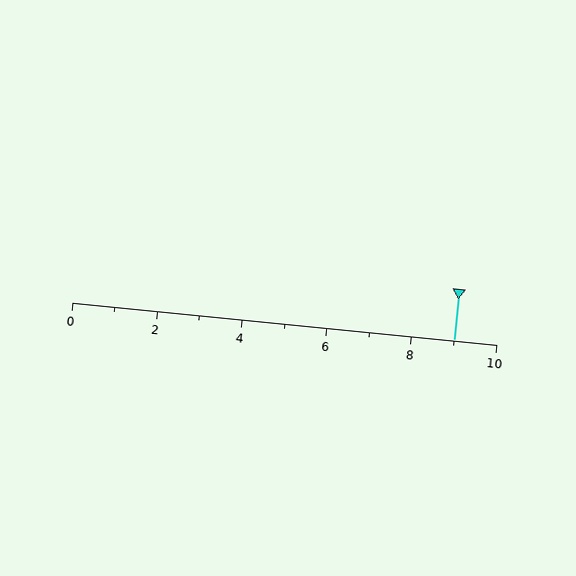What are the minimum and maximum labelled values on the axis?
The axis runs from 0 to 10.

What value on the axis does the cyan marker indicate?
The marker indicates approximately 9.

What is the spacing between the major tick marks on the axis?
The major ticks are spaced 2 apart.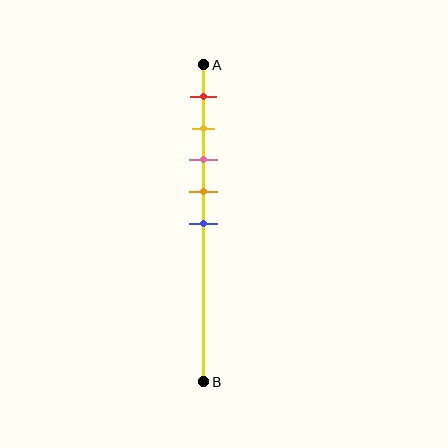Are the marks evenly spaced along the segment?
Yes, the marks are approximately evenly spaced.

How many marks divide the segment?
There are 5 marks dividing the segment.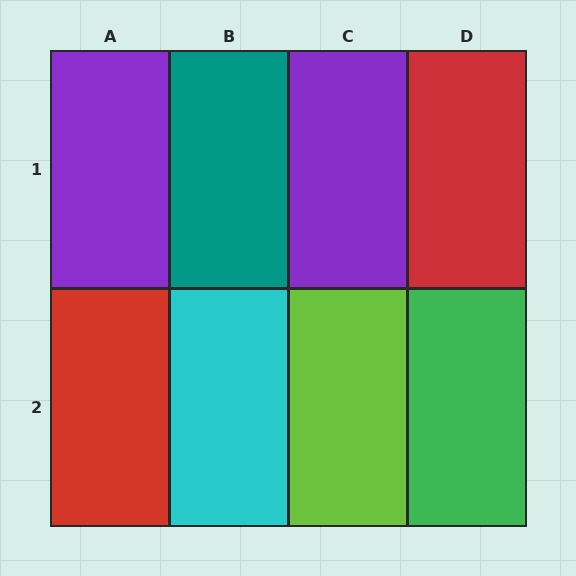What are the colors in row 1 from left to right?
Purple, teal, purple, red.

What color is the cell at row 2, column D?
Green.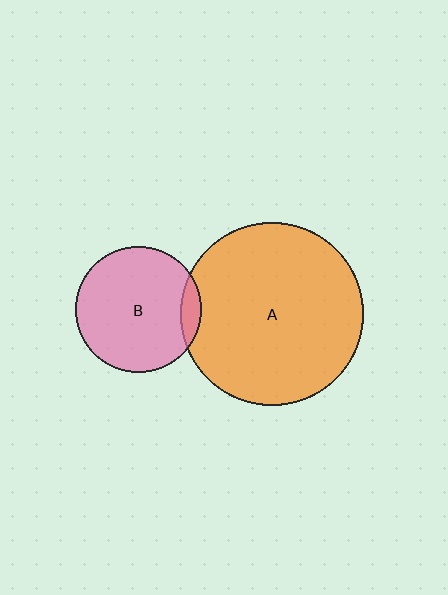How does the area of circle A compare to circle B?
Approximately 2.1 times.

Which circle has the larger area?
Circle A (orange).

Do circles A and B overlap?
Yes.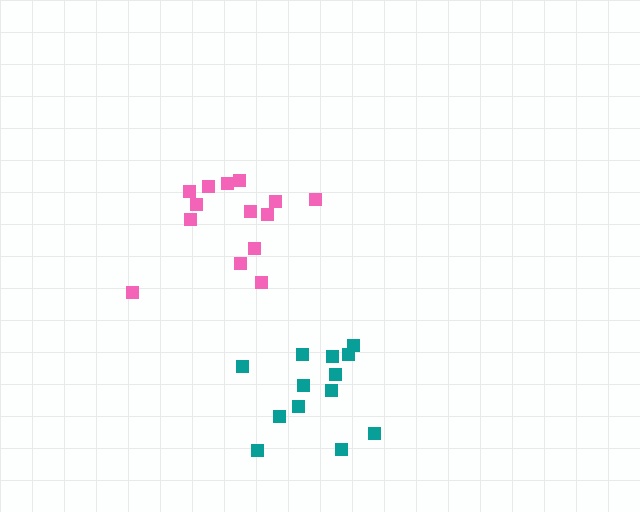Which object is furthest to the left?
The pink cluster is leftmost.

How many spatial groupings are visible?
There are 2 spatial groupings.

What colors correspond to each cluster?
The clusters are colored: pink, teal.